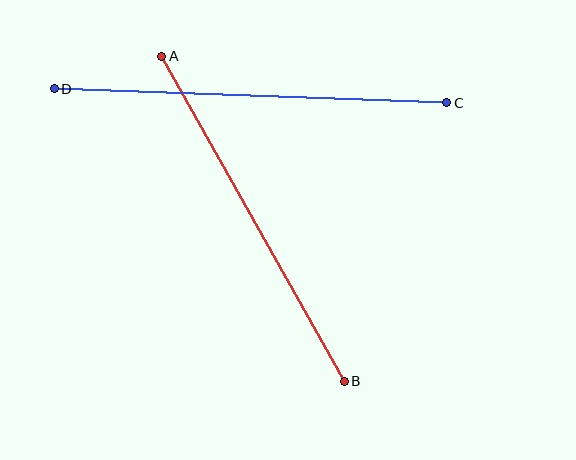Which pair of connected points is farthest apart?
Points C and D are farthest apart.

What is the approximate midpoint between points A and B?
The midpoint is at approximately (253, 219) pixels.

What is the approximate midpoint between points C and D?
The midpoint is at approximately (251, 96) pixels.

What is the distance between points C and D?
The distance is approximately 392 pixels.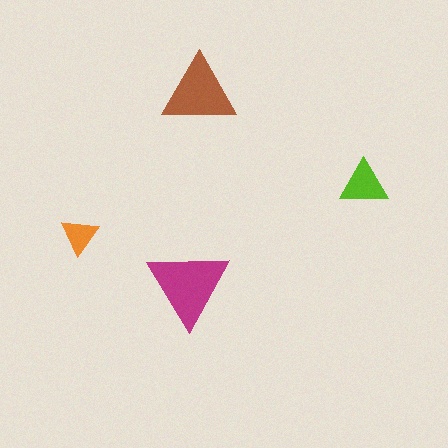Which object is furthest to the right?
The lime triangle is rightmost.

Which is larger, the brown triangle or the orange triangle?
The brown one.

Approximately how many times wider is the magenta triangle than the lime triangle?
About 1.5 times wider.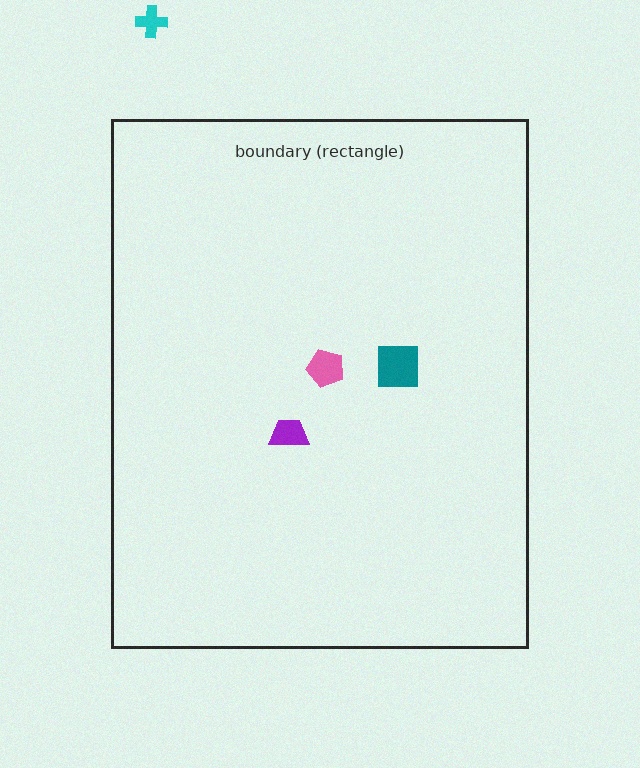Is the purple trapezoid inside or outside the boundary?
Inside.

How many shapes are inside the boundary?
3 inside, 1 outside.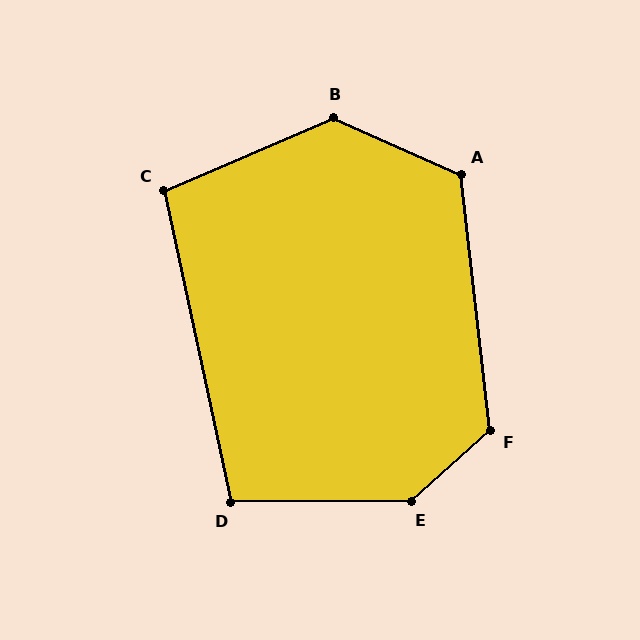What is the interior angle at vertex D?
Approximately 102 degrees (obtuse).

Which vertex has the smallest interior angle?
C, at approximately 101 degrees.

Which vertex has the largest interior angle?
E, at approximately 138 degrees.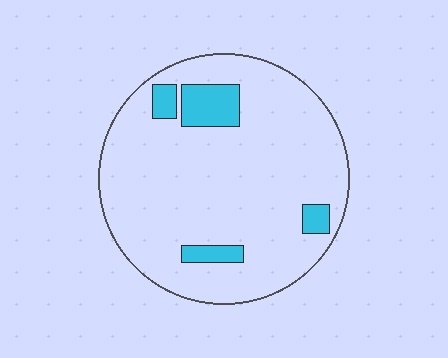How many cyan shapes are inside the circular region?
4.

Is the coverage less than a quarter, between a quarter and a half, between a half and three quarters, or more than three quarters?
Less than a quarter.